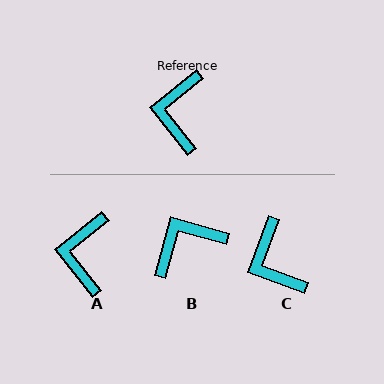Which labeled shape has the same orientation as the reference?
A.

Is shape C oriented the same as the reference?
No, it is off by about 31 degrees.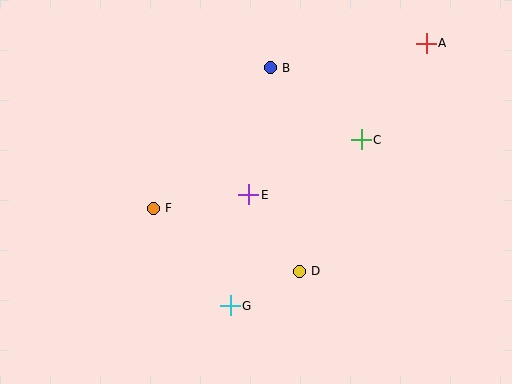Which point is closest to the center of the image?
Point E at (249, 195) is closest to the center.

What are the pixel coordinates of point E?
Point E is at (249, 195).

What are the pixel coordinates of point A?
Point A is at (426, 43).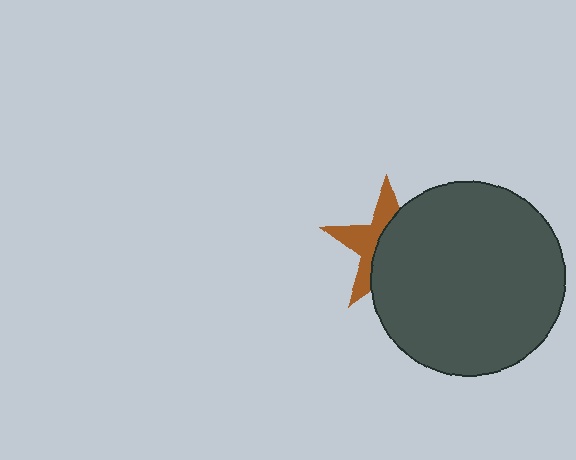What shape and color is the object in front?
The object in front is a dark gray circle.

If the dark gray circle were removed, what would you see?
You would see the complete brown star.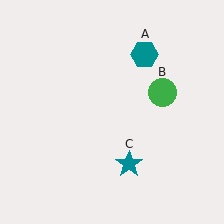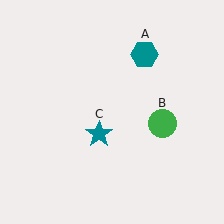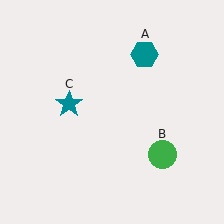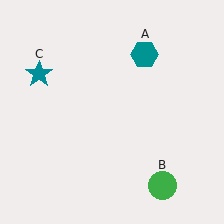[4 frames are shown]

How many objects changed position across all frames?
2 objects changed position: green circle (object B), teal star (object C).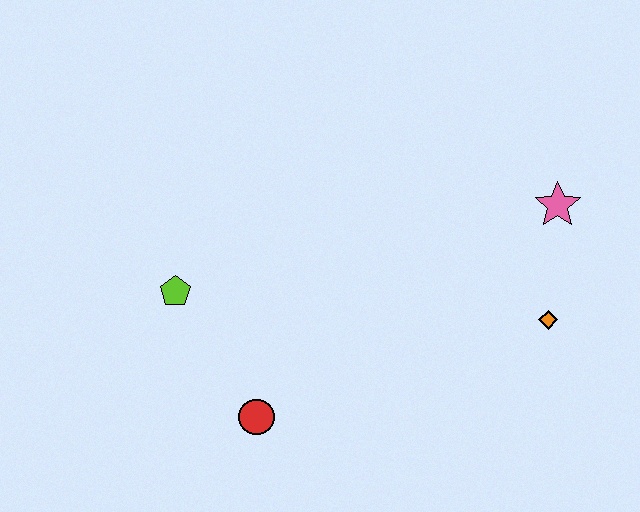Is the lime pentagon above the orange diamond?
Yes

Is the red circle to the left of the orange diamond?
Yes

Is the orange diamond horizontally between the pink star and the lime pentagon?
Yes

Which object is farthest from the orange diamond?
The lime pentagon is farthest from the orange diamond.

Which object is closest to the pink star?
The orange diamond is closest to the pink star.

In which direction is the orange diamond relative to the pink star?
The orange diamond is below the pink star.